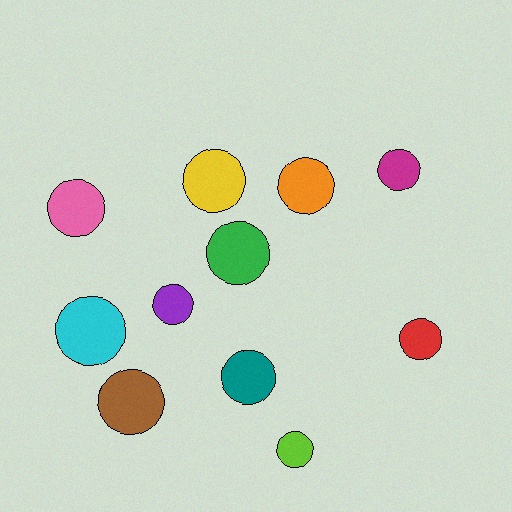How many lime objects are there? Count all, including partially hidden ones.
There is 1 lime object.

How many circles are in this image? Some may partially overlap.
There are 11 circles.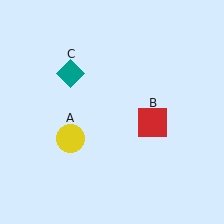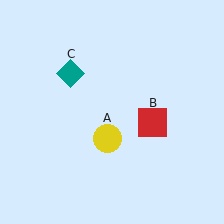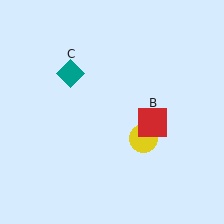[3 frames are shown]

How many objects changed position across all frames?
1 object changed position: yellow circle (object A).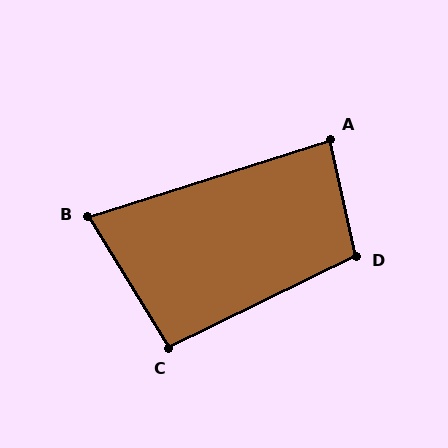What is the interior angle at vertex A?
Approximately 85 degrees (acute).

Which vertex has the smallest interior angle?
B, at approximately 76 degrees.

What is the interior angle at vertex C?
Approximately 95 degrees (obtuse).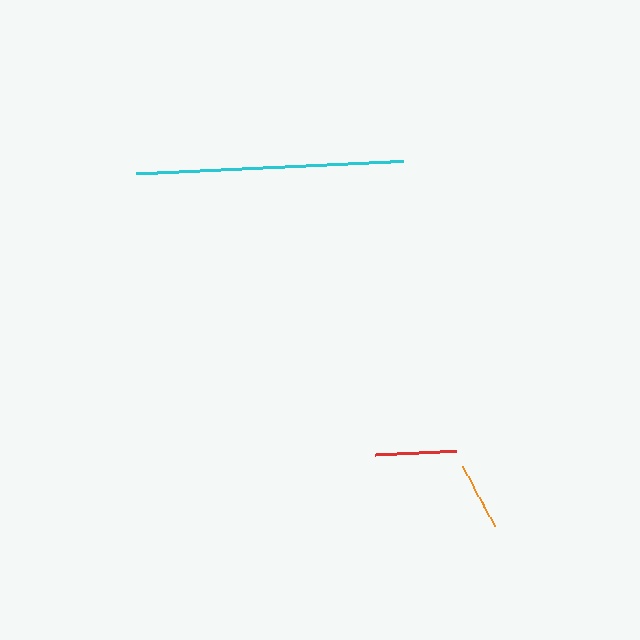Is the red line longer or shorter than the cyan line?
The cyan line is longer than the red line.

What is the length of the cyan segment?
The cyan segment is approximately 267 pixels long.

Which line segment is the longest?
The cyan line is the longest at approximately 267 pixels.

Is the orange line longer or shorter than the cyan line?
The cyan line is longer than the orange line.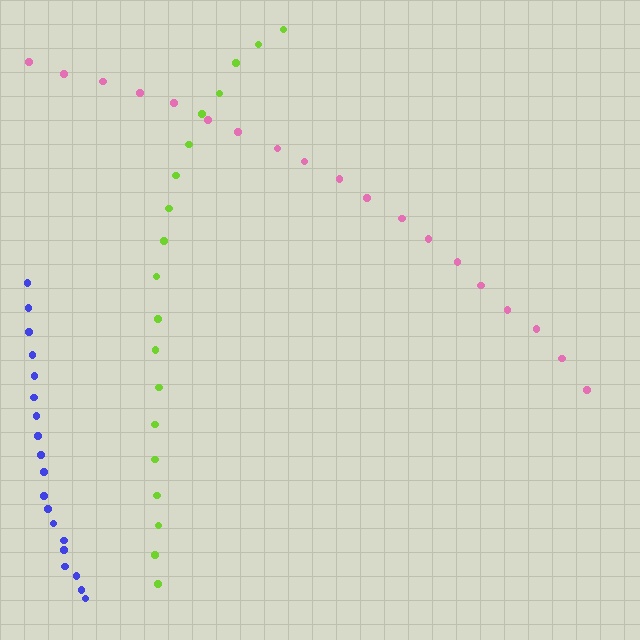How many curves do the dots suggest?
There are 3 distinct paths.